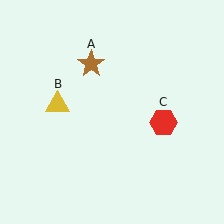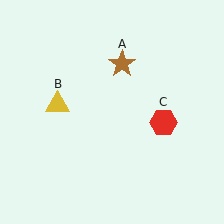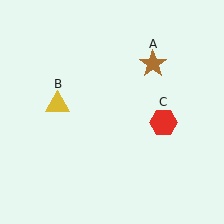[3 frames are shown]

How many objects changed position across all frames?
1 object changed position: brown star (object A).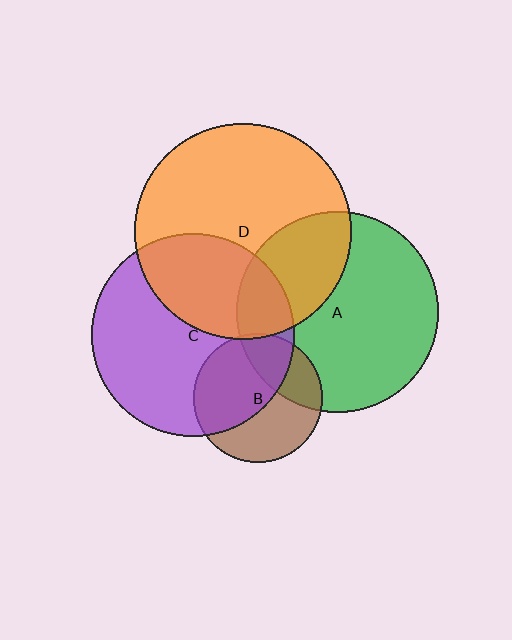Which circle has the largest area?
Circle D (orange).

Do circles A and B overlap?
Yes.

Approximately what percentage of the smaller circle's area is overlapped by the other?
Approximately 30%.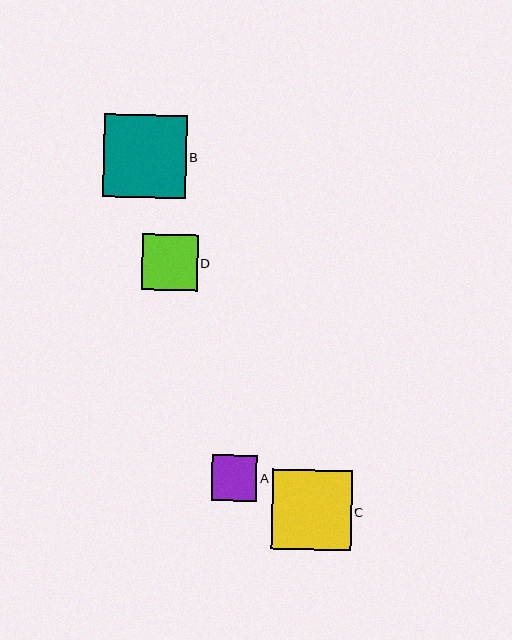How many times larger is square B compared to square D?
Square B is approximately 1.5 times the size of square D.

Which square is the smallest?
Square A is the smallest with a size of approximately 45 pixels.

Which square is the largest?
Square B is the largest with a size of approximately 83 pixels.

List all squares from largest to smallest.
From largest to smallest: B, C, D, A.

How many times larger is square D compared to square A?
Square D is approximately 1.2 times the size of square A.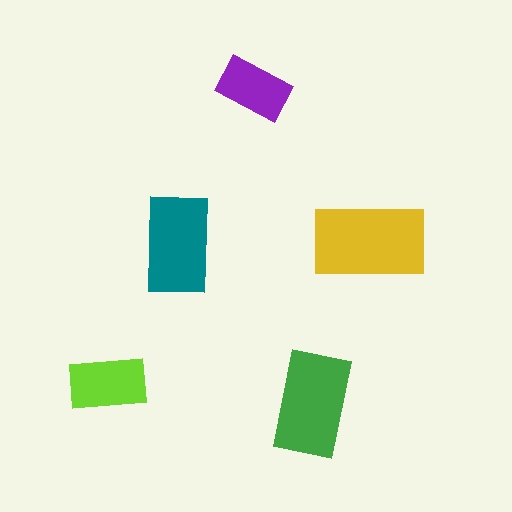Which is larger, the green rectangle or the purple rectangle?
The green one.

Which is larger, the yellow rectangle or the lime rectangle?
The yellow one.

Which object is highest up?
The purple rectangle is topmost.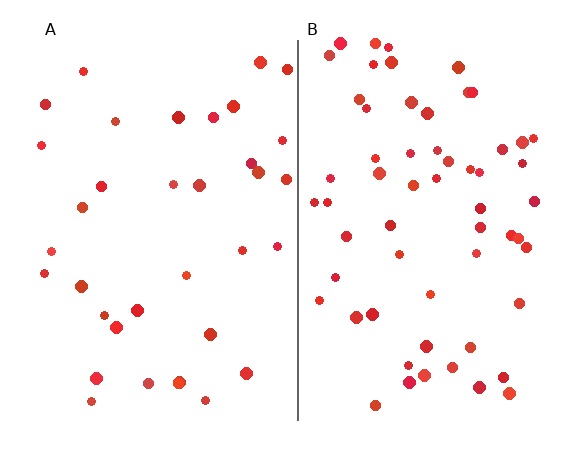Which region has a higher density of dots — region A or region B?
B (the right).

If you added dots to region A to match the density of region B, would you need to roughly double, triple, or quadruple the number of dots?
Approximately double.